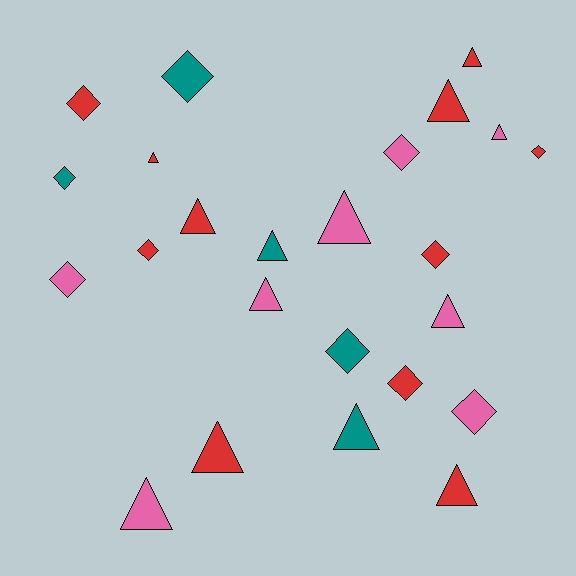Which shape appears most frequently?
Triangle, with 13 objects.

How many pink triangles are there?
There are 5 pink triangles.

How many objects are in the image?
There are 24 objects.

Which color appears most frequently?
Red, with 11 objects.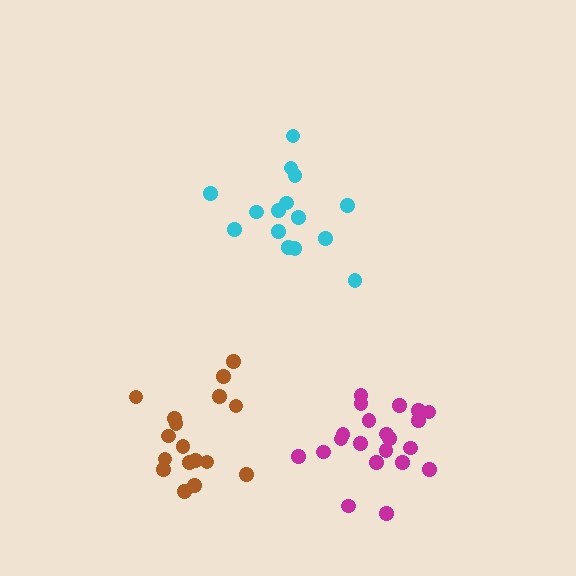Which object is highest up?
The cyan cluster is topmost.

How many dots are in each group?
Group 1: 15 dots, Group 2: 17 dots, Group 3: 21 dots (53 total).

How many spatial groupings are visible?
There are 3 spatial groupings.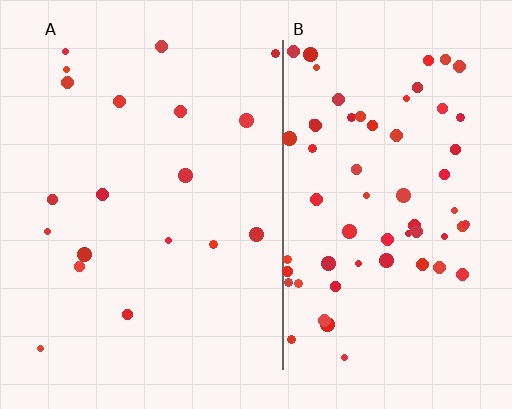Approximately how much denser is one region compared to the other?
Approximately 3.3× — region B over region A.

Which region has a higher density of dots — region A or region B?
B (the right).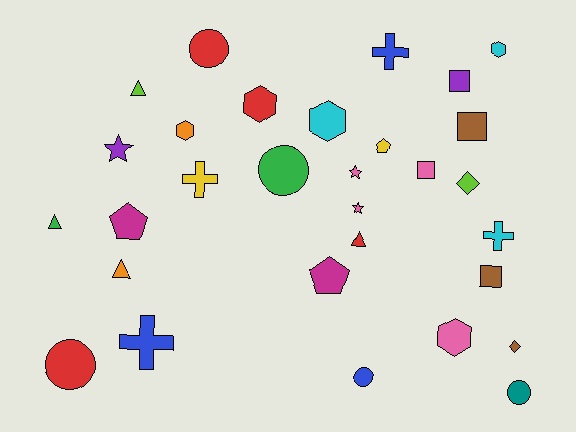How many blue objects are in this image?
There are 3 blue objects.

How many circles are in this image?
There are 5 circles.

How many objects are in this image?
There are 30 objects.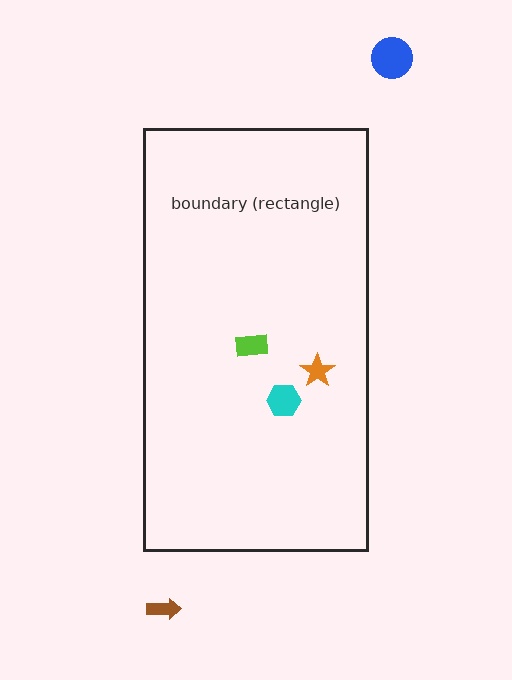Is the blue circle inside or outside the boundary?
Outside.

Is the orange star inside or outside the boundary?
Inside.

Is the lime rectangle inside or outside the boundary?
Inside.